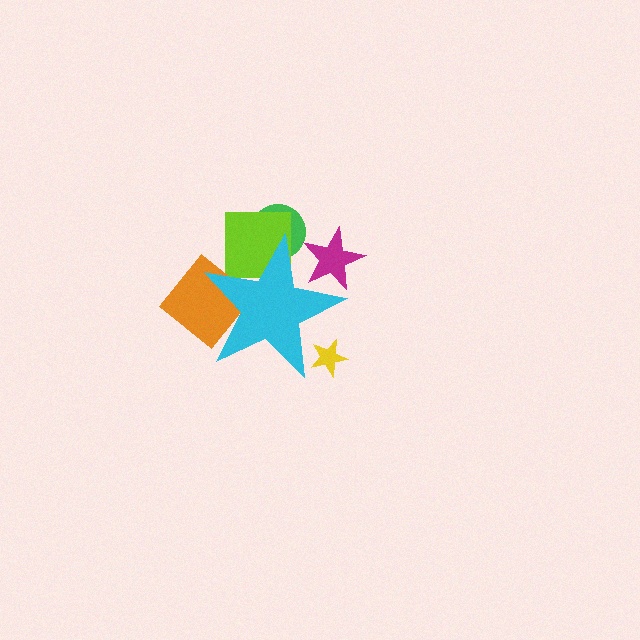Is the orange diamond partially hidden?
Yes, the orange diamond is partially hidden behind the cyan star.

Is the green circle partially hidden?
Yes, the green circle is partially hidden behind the cyan star.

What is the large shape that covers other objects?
A cyan star.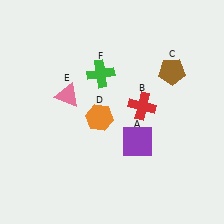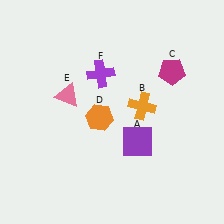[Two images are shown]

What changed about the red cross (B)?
In Image 1, B is red. In Image 2, it changed to orange.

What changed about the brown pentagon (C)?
In Image 1, C is brown. In Image 2, it changed to magenta.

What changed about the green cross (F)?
In Image 1, F is green. In Image 2, it changed to purple.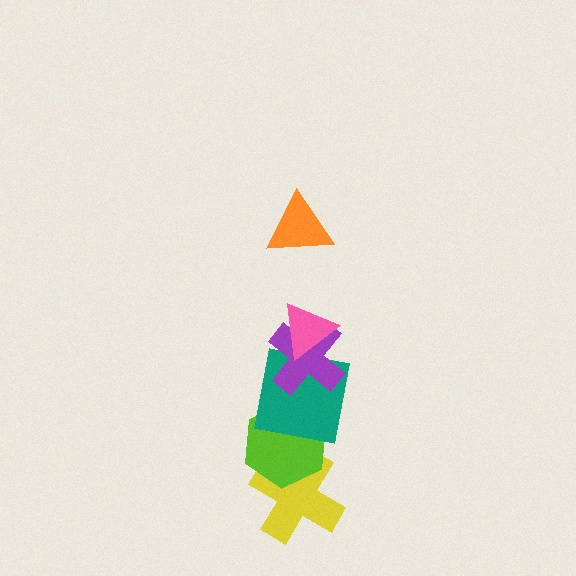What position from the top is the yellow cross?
The yellow cross is 6th from the top.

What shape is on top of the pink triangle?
The orange triangle is on top of the pink triangle.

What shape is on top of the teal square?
The purple cross is on top of the teal square.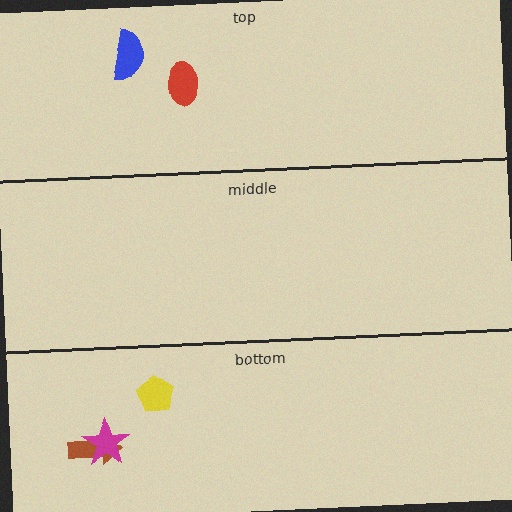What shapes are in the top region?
The red ellipse, the blue semicircle.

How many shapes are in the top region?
2.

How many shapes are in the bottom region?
3.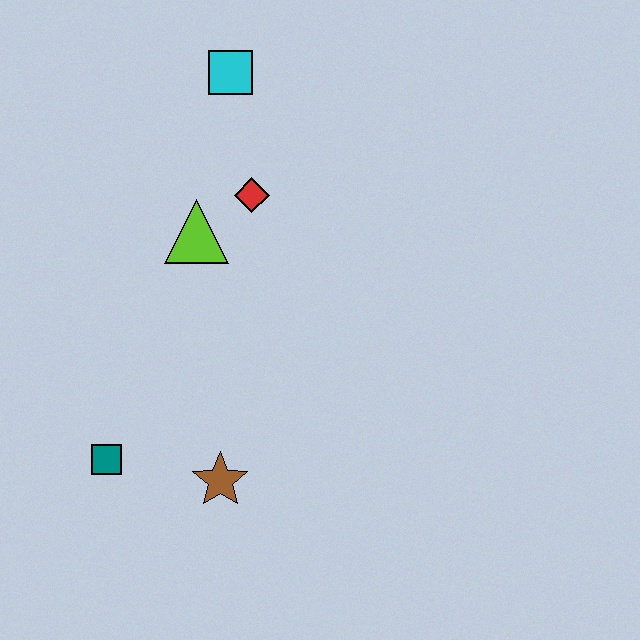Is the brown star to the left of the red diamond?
Yes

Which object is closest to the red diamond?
The lime triangle is closest to the red diamond.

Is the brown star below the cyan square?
Yes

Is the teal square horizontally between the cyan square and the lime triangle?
No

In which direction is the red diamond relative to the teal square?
The red diamond is above the teal square.